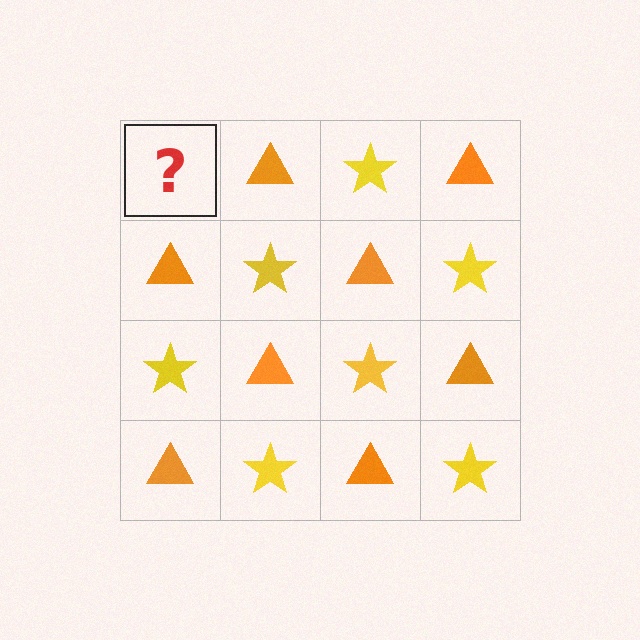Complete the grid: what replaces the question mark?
The question mark should be replaced with a yellow star.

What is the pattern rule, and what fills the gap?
The rule is that it alternates yellow star and orange triangle in a checkerboard pattern. The gap should be filled with a yellow star.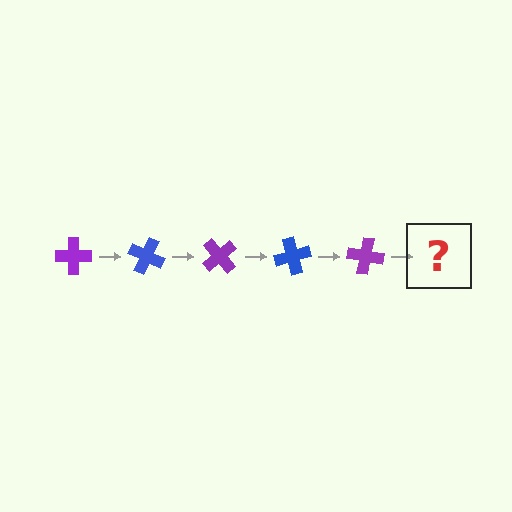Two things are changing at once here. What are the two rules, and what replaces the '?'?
The two rules are that it rotates 25 degrees each step and the color cycles through purple and blue. The '?' should be a blue cross, rotated 125 degrees from the start.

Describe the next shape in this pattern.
It should be a blue cross, rotated 125 degrees from the start.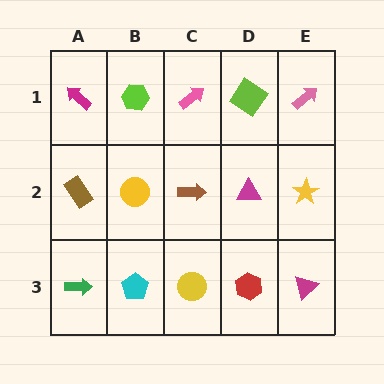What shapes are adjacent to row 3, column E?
A yellow star (row 2, column E), a red hexagon (row 3, column D).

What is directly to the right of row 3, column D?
A magenta triangle.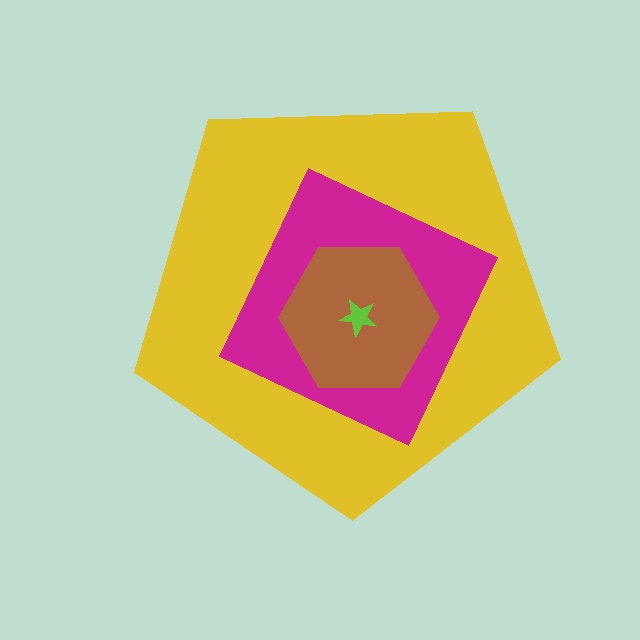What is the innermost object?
The lime star.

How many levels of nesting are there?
4.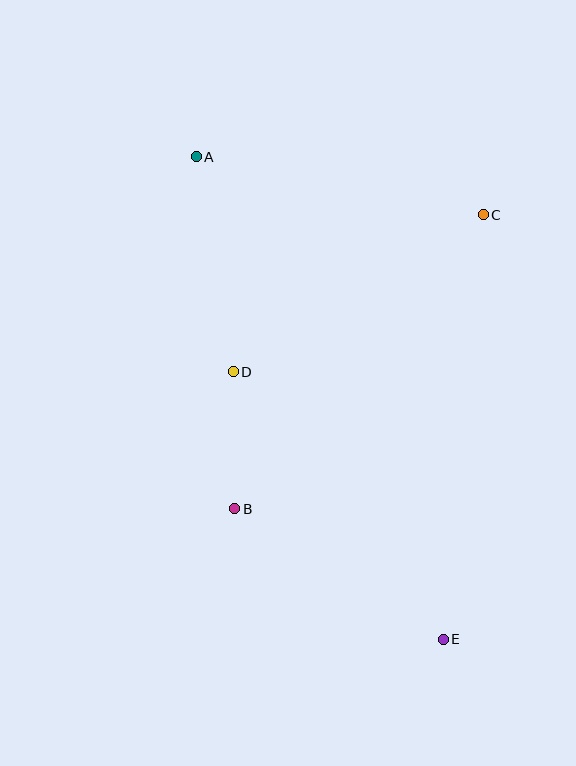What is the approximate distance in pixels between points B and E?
The distance between B and E is approximately 246 pixels.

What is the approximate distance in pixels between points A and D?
The distance between A and D is approximately 218 pixels.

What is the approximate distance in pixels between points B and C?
The distance between B and C is approximately 385 pixels.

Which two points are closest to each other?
Points B and D are closest to each other.